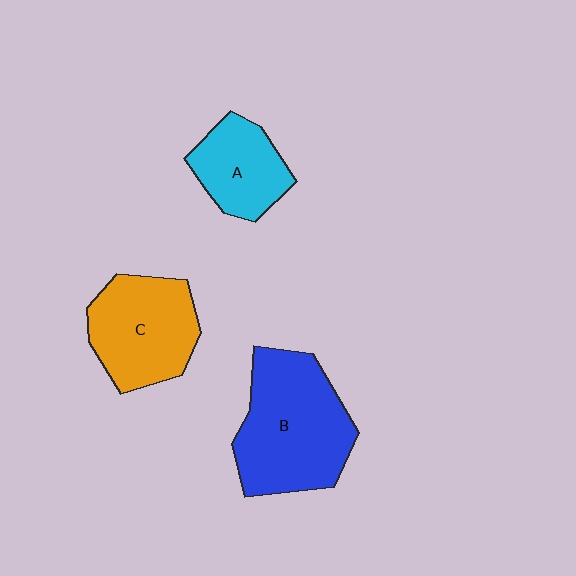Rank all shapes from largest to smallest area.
From largest to smallest: B (blue), C (orange), A (cyan).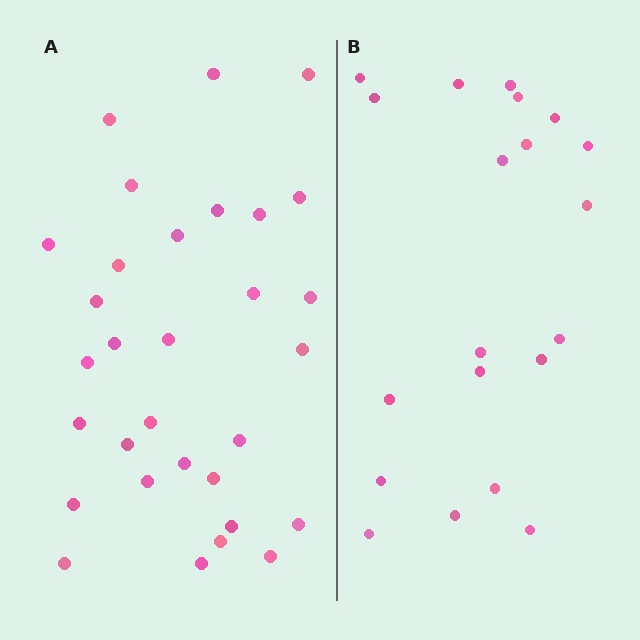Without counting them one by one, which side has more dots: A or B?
Region A (the left region) has more dots.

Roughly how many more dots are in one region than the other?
Region A has roughly 12 or so more dots than region B.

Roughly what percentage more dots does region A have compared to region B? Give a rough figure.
About 55% more.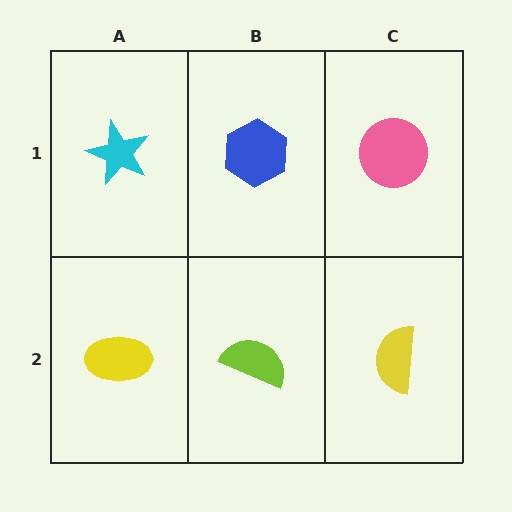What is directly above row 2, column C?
A pink circle.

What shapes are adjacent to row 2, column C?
A pink circle (row 1, column C), a lime semicircle (row 2, column B).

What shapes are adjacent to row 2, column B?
A blue hexagon (row 1, column B), a yellow ellipse (row 2, column A), a yellow semicircle (row 2, column C).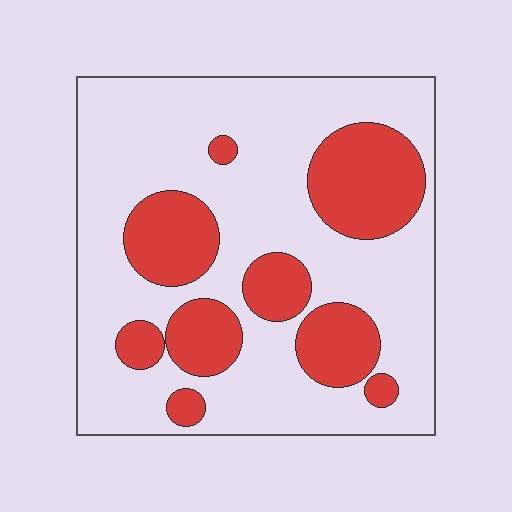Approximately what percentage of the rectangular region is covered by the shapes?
Approximately 30%.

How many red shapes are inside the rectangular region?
9.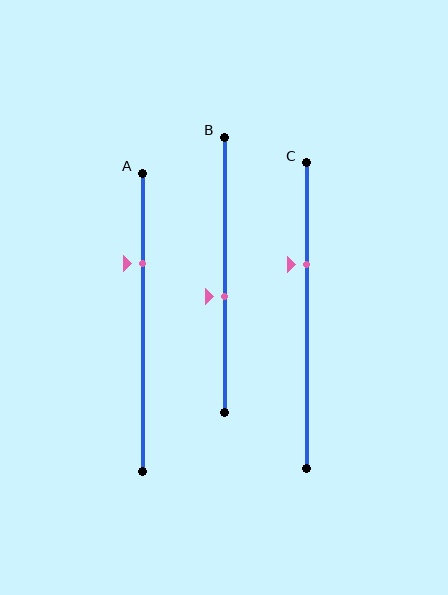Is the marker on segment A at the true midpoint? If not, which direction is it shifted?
No, the marker on segment A is shifted upward by about 20% of the segment length.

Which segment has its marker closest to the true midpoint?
Segment B has its marker closest to the true midpoint.